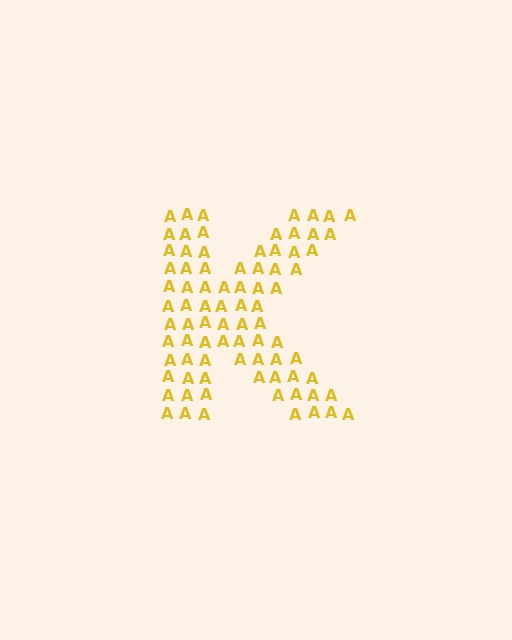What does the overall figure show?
The overall figure shows the letter K.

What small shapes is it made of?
It is made of small letter A's.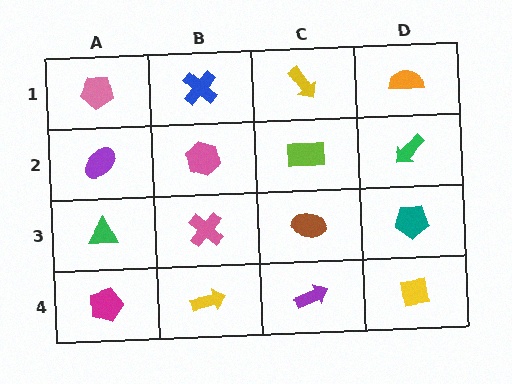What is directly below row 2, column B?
A pink cross.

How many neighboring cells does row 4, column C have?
3.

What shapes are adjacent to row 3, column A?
A purple ellipse (row 2, column A), a magenta pentagon (row 4, column A), a pink cross (row 3, column B).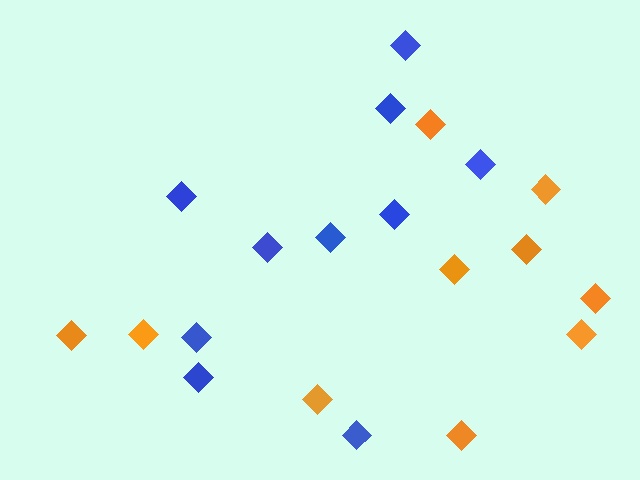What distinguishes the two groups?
There are 2 groups: one group of blue diamonds (10) and one group of orange diamonds (10).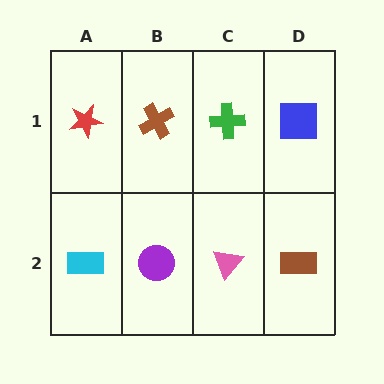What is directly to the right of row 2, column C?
A brown rectangle.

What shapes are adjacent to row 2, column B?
A brown cross (row 1, column B), a cyan rectangle (row 2, column A), a pink triangle (row 2, column C).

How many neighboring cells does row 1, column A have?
2.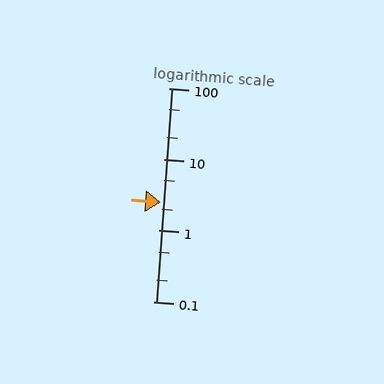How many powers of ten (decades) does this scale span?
The scale spans 3 decades, from 0.1 to 100.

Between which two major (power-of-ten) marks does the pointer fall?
The pointer is between 1 and 10.